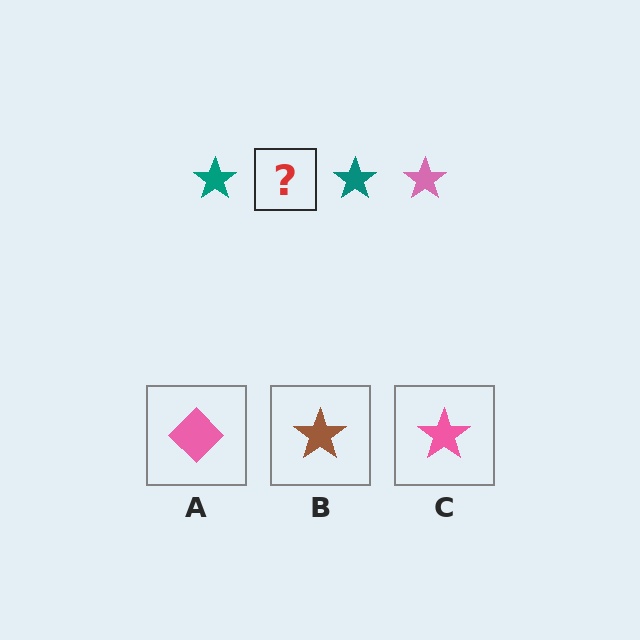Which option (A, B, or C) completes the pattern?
C.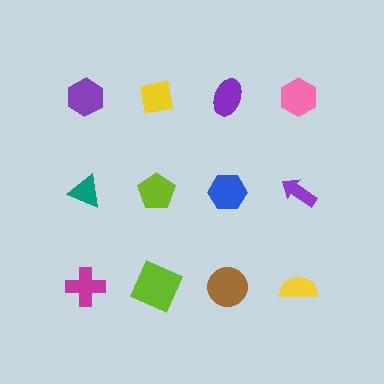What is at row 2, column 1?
A teal triangle.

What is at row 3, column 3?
A brown circle.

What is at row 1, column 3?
A purple ellipse.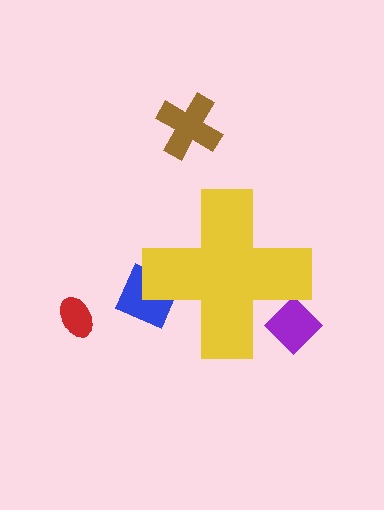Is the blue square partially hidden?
Yes, the blue square is partially hidden behind the yellow cross.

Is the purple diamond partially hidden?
Yes, the purple diamond is partially hidden behind the yellow cross.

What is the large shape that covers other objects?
A yellow cross.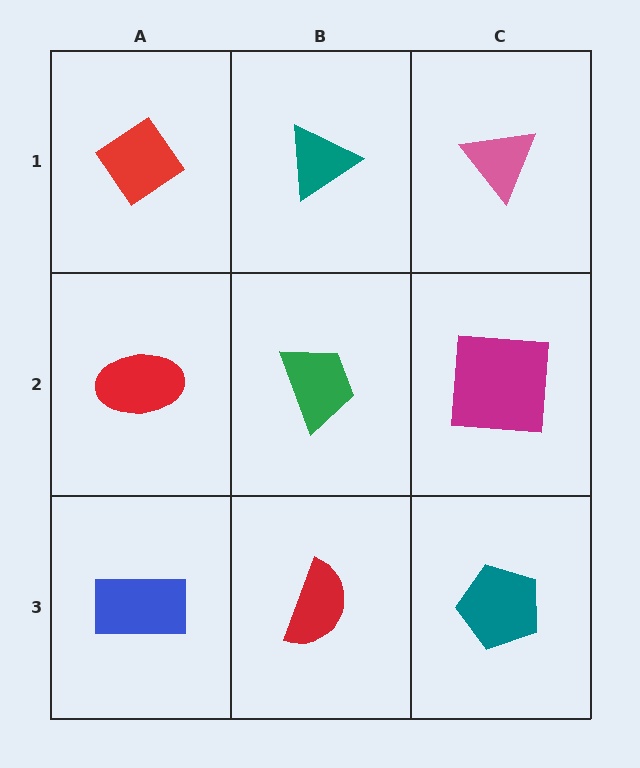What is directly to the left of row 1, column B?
A red diamond.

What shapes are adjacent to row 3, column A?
A red ellipse (row 2, column A), a red semicircle (row 3, column B).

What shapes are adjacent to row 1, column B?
A green trapezoid (row 2, column B), a red diamond (row 1, column A), a pink triangle (row 1, column C).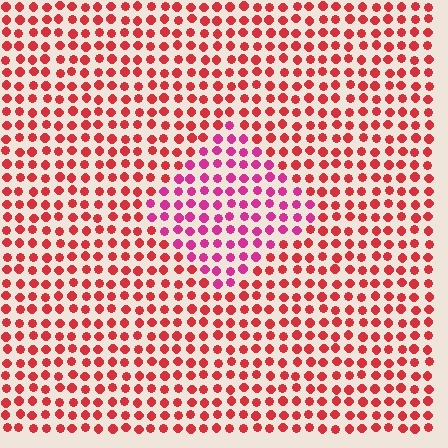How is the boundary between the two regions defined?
The boundary is defined purely by a slight shift in hue (about 34 degrees). Spacing, size, and orientation are identical on both sides.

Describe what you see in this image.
The image is filled with small red elements in a uniform arrangement. A diamond-shaped region is visible where the elements are tinted to a slightly different hue, forming a subtle color boundary.